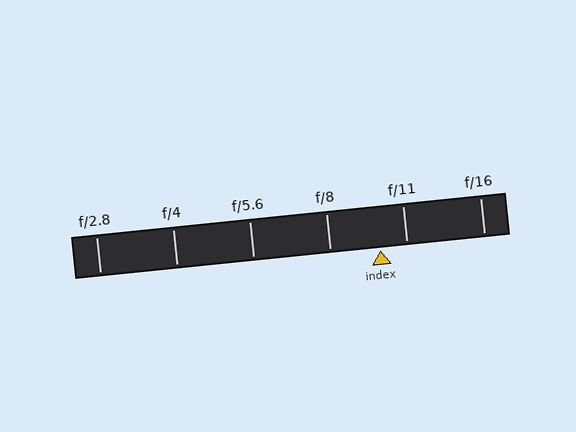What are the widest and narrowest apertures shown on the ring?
The widest aperture shown is f/2.8 and the narrowest is f/16.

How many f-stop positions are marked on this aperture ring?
There are 6 f-stop positions marked.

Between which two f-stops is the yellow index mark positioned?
The index mark is between f/8 and f/11.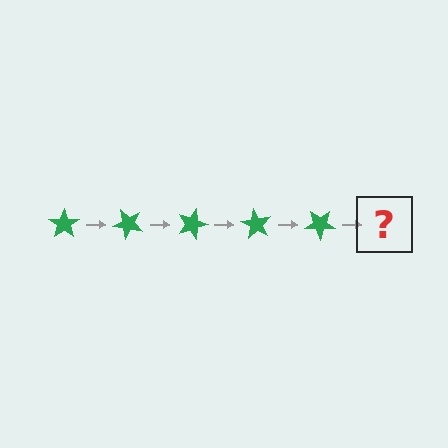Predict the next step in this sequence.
The next step is a green star rotated 225 degrees.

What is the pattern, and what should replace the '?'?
The pattern is that the star rotates 45 degrees each step. The '?' should be a green star rotated 225 degrees.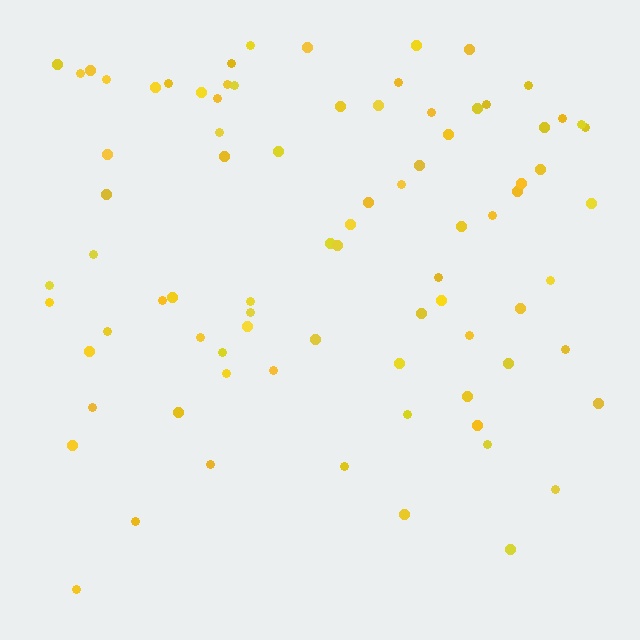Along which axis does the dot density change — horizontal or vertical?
Vertical.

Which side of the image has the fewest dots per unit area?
The bottom.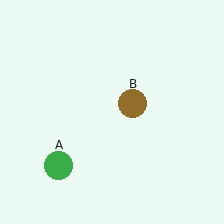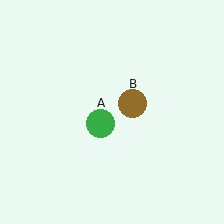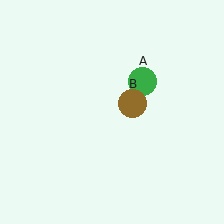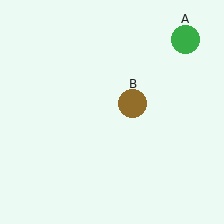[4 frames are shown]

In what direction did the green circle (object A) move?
The green circle (object A) moved up and to the right.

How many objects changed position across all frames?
1 object changed position: green circle (object A).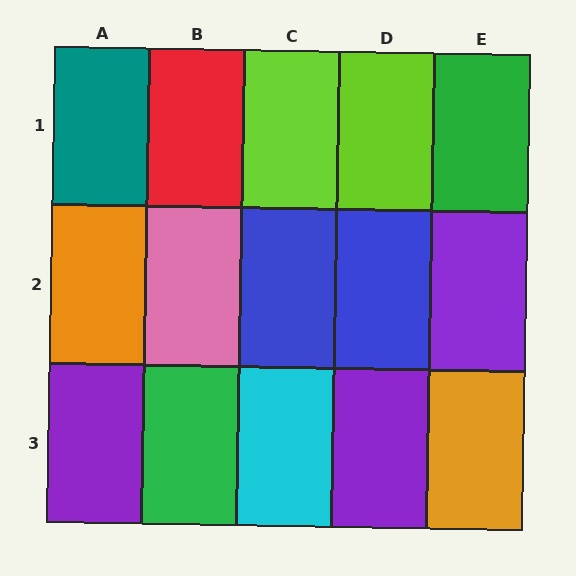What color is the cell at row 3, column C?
Cyan.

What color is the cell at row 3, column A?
Purple.